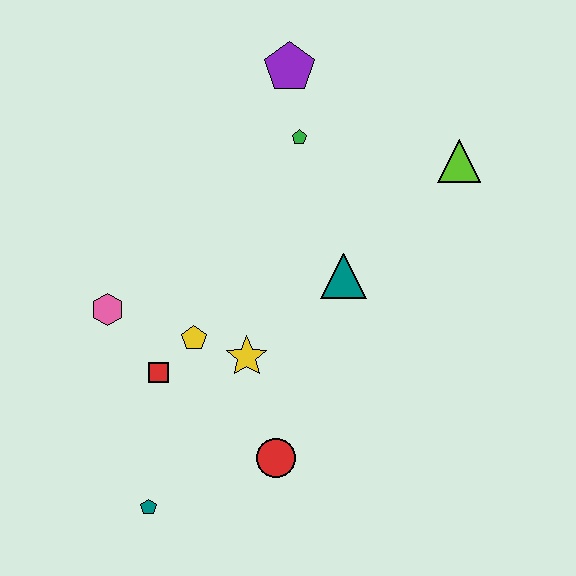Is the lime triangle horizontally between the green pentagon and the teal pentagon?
No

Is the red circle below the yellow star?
Yes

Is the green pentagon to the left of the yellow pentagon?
No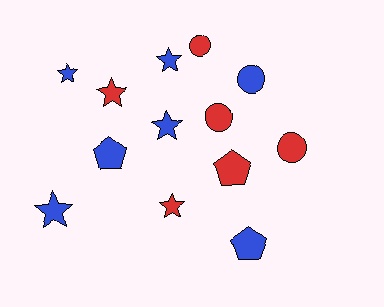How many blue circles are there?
There is 1 blue circle.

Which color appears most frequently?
Blue, with 7 objects.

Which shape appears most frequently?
Star, with 6 objects.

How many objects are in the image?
There are 13 objects.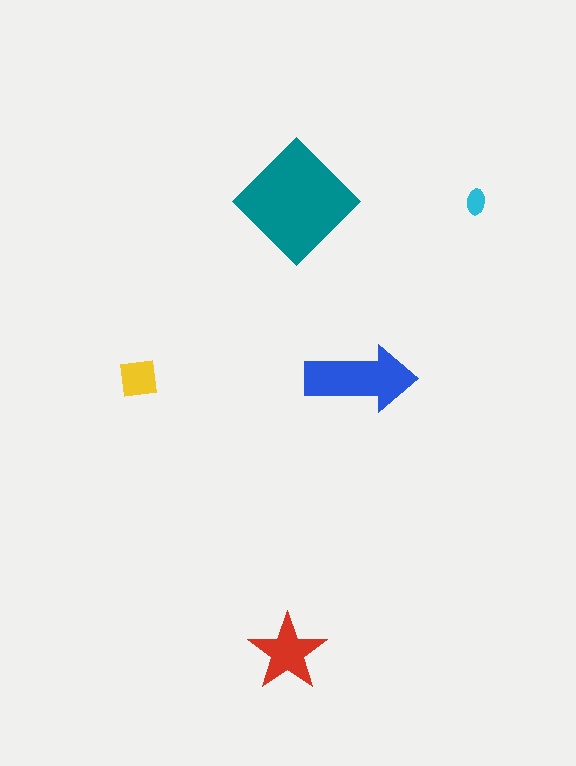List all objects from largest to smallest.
The teal diamond, the blue arrow, the red star, the yellow square, the cyan ellipse.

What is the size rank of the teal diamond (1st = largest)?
1st.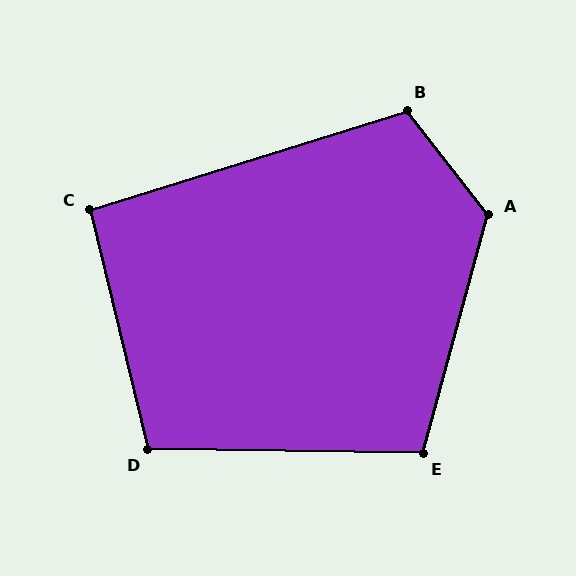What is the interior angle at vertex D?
Approximately 105 degrees (obtuse).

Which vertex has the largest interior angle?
A, at approximately 127 degrees.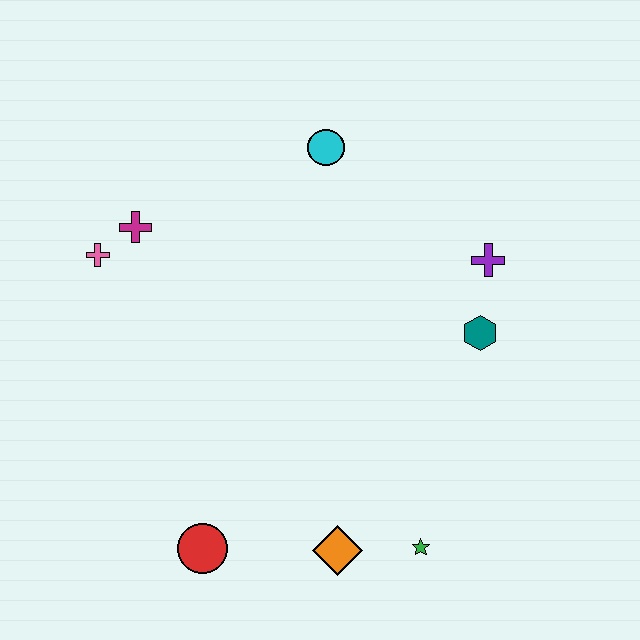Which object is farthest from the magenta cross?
The green star is farthest from the magenta cross.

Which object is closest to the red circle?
The orange diamond is closest to the red circle.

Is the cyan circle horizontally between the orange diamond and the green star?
No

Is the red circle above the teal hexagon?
No